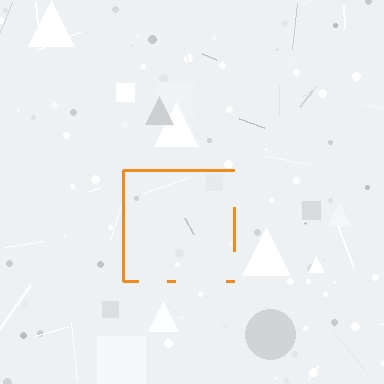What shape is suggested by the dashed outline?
The dashed outline suggests a square.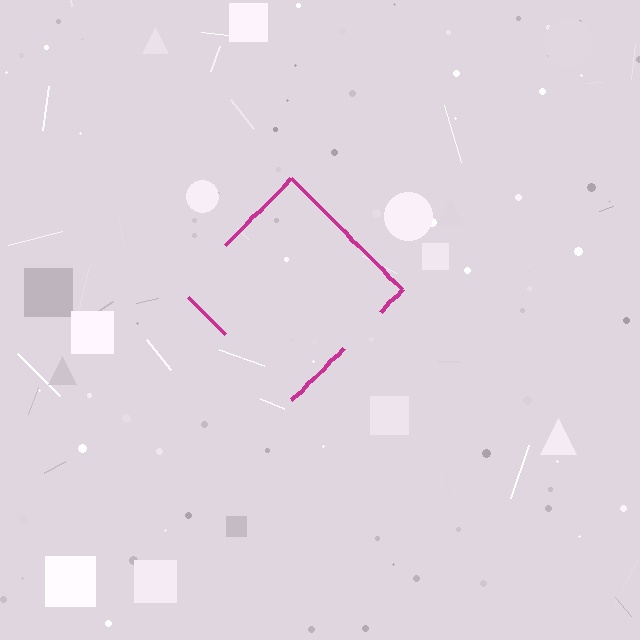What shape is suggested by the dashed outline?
The dashed outline suggests a diamond.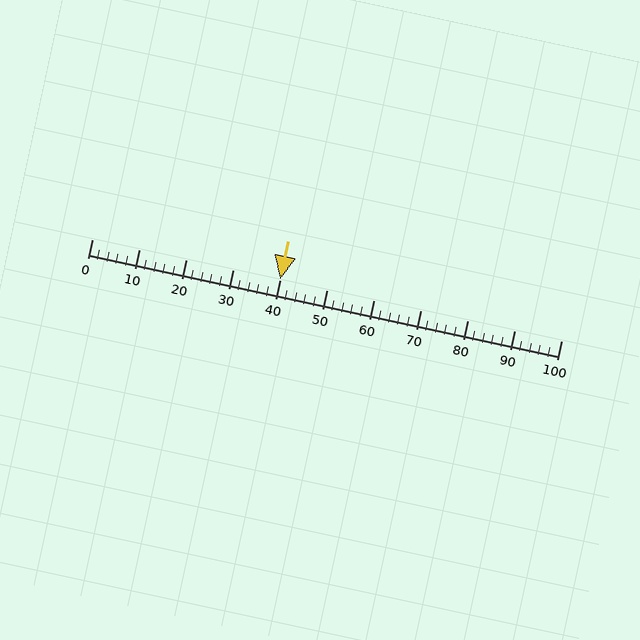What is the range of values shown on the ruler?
The ruler shows values from 0 to 100.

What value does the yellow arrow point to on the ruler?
The yellow arrow points to approximately 40.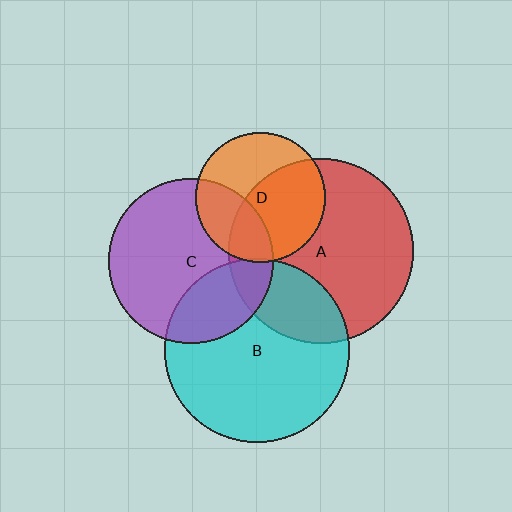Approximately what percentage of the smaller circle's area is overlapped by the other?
Approximately 55%.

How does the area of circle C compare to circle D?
Approximately 1.6 times.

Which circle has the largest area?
Circle A (red).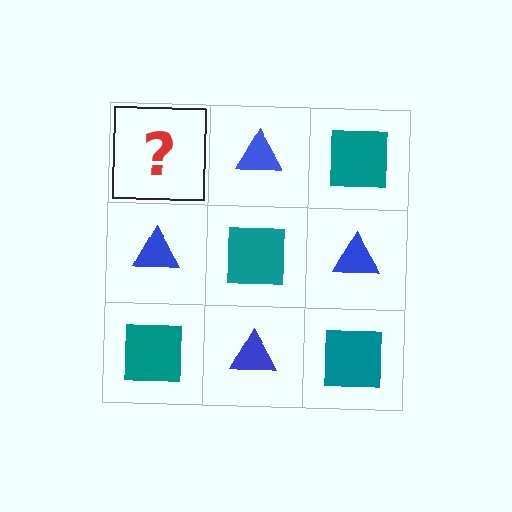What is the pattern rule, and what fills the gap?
The rule is that it alternates teal square and blue triangle in a checkerboard pattern. The gap should be filled with a teal square.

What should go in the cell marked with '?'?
The missing cell should contain a teal square.